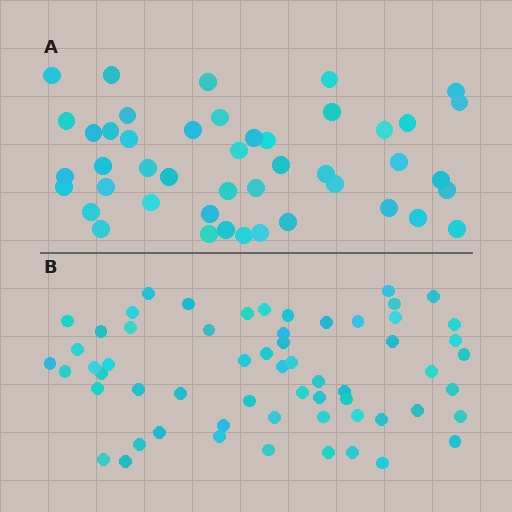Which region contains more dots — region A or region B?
Region B (the bottom region) has more dots.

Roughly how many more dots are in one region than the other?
Region B has approximately 15 more dots than region A.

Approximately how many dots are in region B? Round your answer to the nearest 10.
About 60 dots.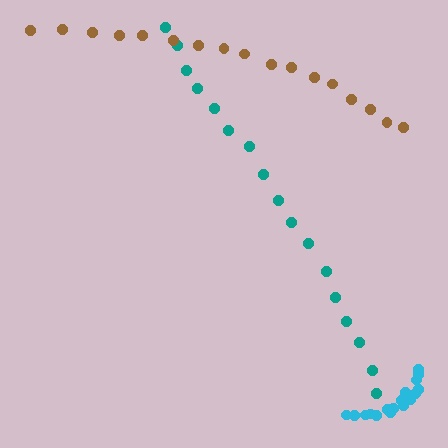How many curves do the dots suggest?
There are 3 distinct paths.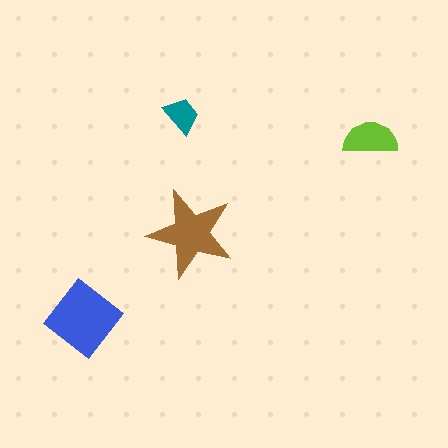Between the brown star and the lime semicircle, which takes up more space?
The brown star.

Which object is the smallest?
The teal trapezoid.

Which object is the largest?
The blue diamond.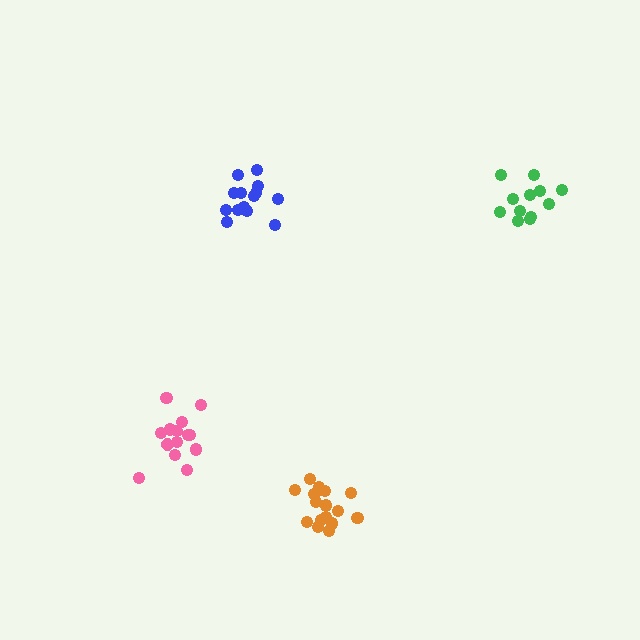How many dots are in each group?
Group 1: 14 dots, Group 2: 16 dots, Group 3: 12 dots, Group 4: 14 dots (56 total).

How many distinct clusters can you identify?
There are 4 distinct clusters.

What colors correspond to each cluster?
The clusters are colored: blue, orange, green, pink.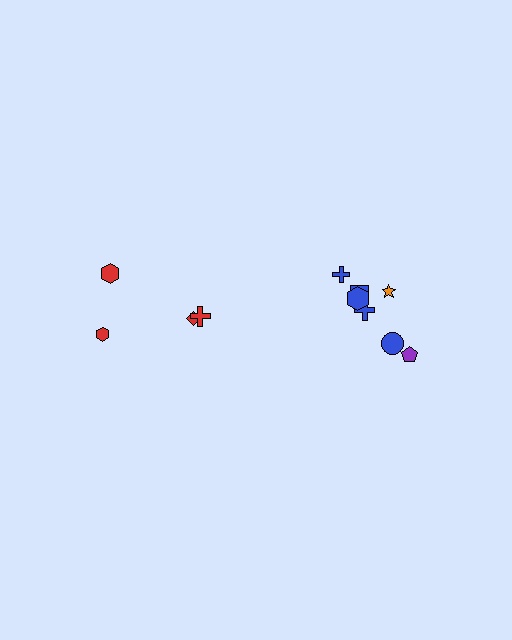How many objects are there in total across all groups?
There are 11 objects.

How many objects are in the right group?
There are 7 objects.